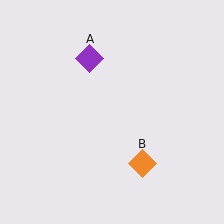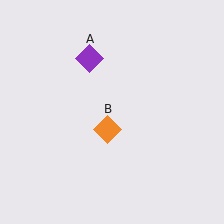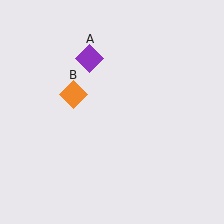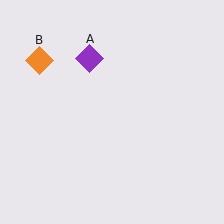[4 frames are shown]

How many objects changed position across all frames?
1 object changed position: orange diamond (object B).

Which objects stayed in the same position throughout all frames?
Purple diamond (object A) remained stationary.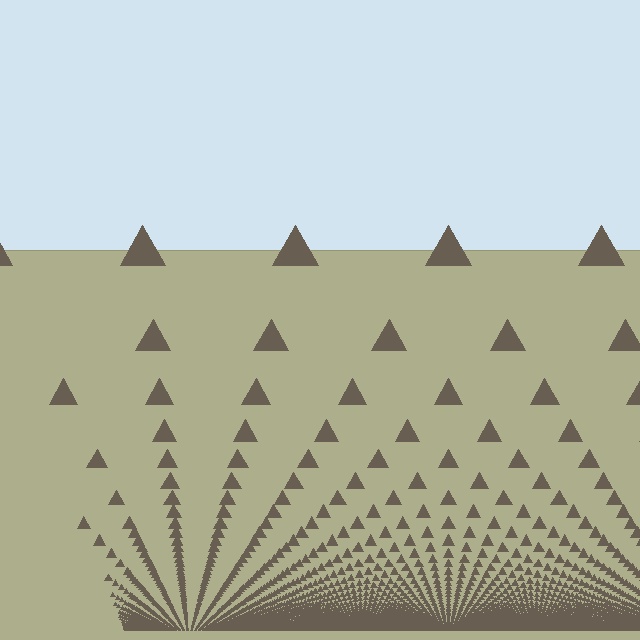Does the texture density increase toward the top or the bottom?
Density increases toward the bottom.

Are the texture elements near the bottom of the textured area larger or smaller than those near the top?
Smaller. The gradient is inverted — elements near the bottom are smaller and denser.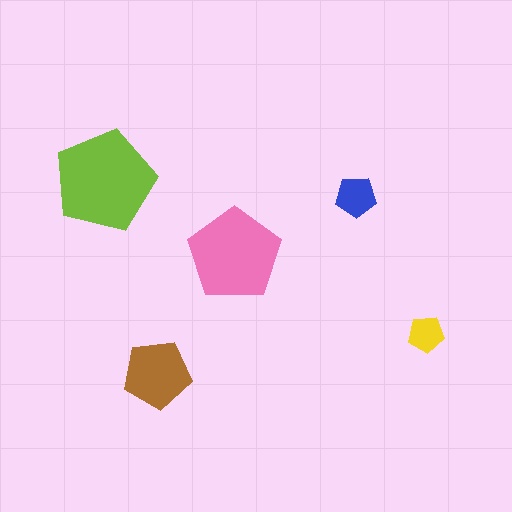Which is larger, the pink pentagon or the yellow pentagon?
The pink one.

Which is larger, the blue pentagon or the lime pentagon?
The lime one.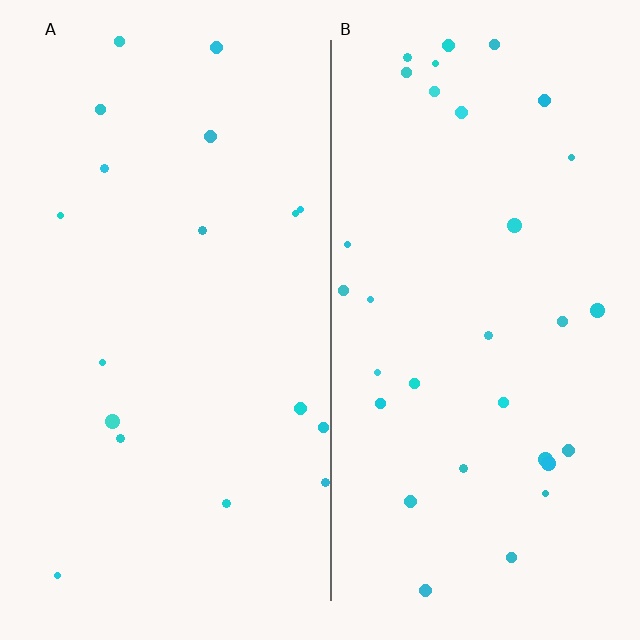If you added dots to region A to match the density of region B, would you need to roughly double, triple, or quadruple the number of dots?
Approximately double.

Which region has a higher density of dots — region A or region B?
B (the right).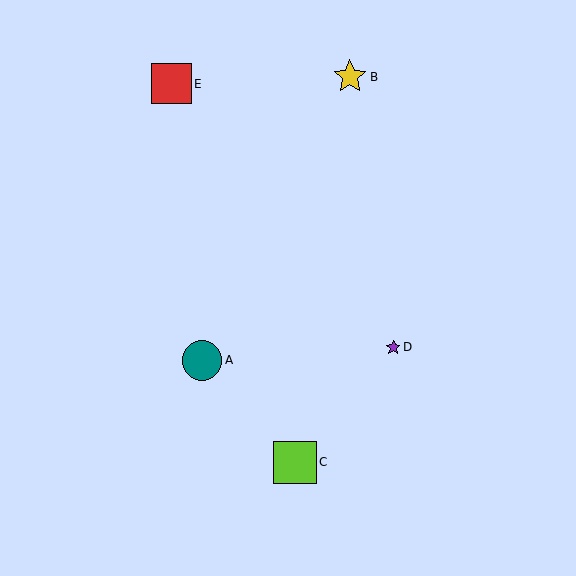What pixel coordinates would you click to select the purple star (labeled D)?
Click at (393, 347) to select the purple star D.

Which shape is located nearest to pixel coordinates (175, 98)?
The red square (labeled E) at (171, 84) is nearest to that location.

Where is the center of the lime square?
The center of the lime square is at (295, 462).